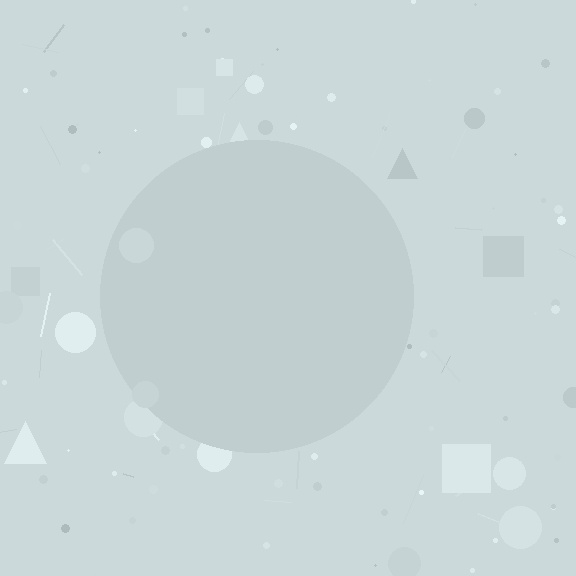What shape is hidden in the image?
A circle is hidden in the image.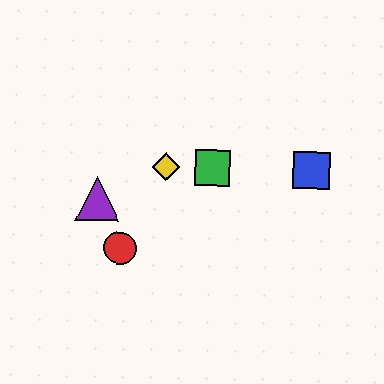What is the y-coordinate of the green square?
The green square is at y≈168.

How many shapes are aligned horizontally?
3 shapes (the blue square, the green square, the yellow diamond) are aligned horizontally.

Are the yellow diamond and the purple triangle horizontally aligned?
No, the yellow diamond is at y≈167 and the purple triangle is at y≈199.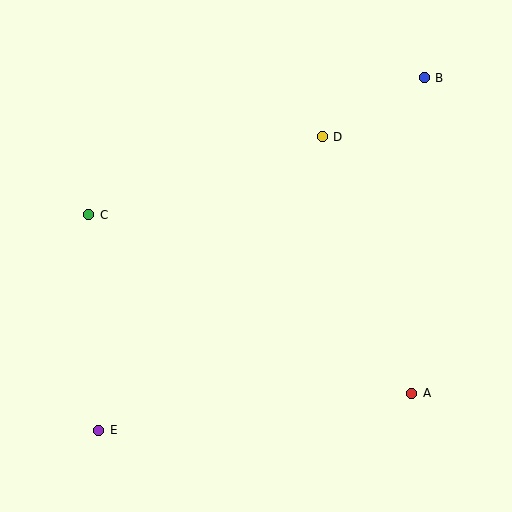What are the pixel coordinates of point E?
Point E is at (99, 430).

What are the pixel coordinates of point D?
Point D is at (322, 137).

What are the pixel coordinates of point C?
Point C is at (89, 215).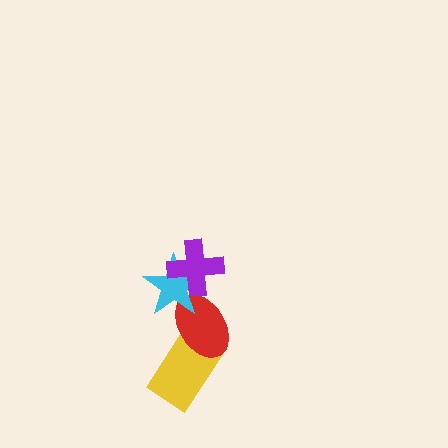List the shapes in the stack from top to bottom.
From top to bottom: the purple cross, the cyan star, the red ellipse, the yellow rectangle.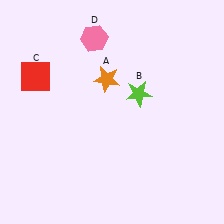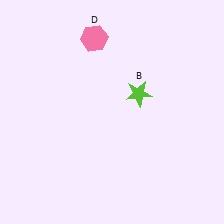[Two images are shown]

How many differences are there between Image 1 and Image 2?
There are 2 differences between the two images.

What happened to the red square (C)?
The red square (C) was removed in Image 2. It was in the top-left area of Image 1.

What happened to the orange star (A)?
The orange star (A) was removed in Image 2. It was in the top-left area of Image 1.